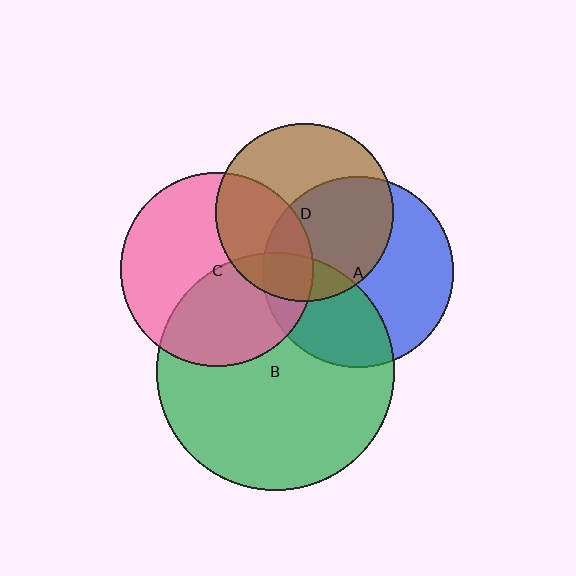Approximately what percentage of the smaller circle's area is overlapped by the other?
Approximately 15%.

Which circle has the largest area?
Circle B (green).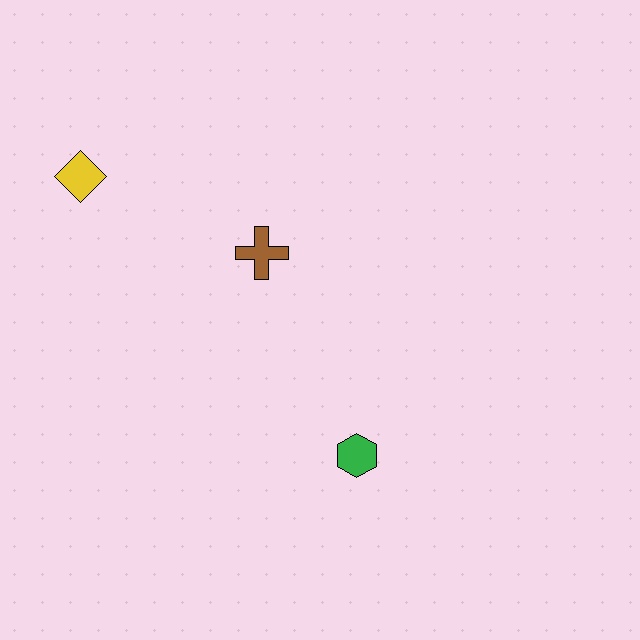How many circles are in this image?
There are no circles.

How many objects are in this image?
There are 3 objects.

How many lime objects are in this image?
There are no lime objects.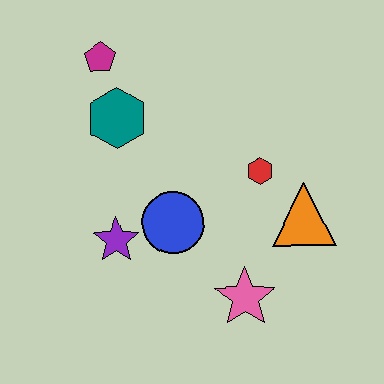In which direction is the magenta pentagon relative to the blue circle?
The magenta pentagon is above the blue circle.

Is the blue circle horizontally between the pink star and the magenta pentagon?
Yes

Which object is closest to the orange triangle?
The red hexagon is closest to the orange triangle.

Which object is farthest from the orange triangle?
The magenta pentagon is farthest from the orange triangle.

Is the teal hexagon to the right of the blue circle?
No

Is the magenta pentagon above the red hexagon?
Yes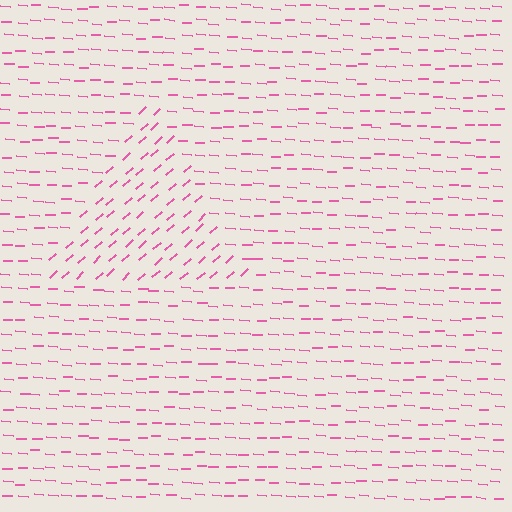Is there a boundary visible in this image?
Yes, there is a texture boundary formed by a change in line orientation.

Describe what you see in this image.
The image is filled with small pink line segments. A triangle region in the image has lines oriented differently from the surrounding lines, creating a visible texture boundary.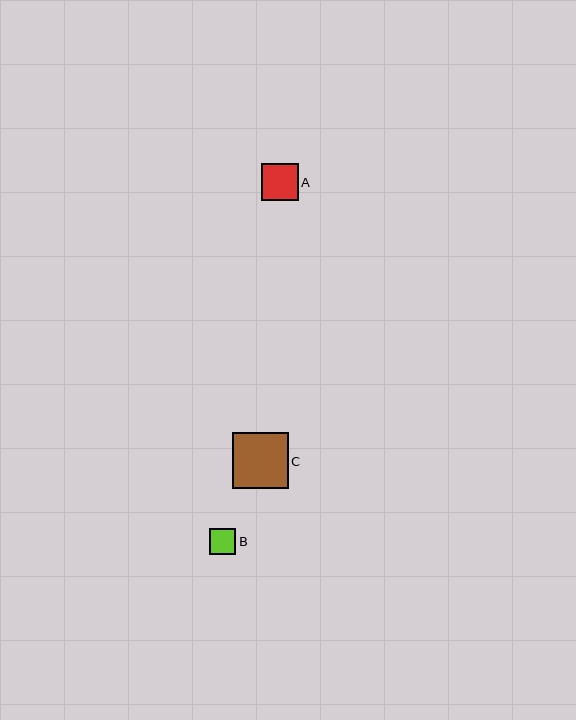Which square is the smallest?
Square B is the smallest with a size of approximately 27 pixels.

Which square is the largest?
Square C is the largest with a size of approximately 56 pixels.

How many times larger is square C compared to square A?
Square C is approximately 1.5 times the size of square A.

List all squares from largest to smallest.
From largest to smallest: C, A, B.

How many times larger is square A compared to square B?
Square A is approximately 1.4 times the size of square B.